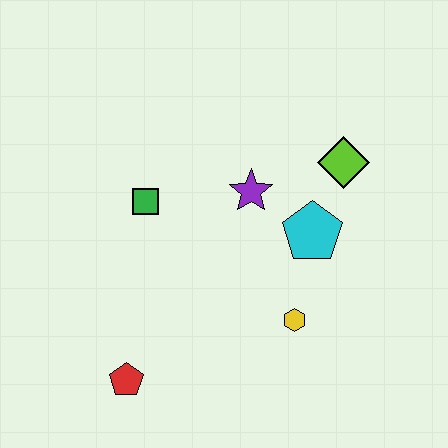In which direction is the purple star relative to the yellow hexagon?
The purple star is above the yellow hexagon.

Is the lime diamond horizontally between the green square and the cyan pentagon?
No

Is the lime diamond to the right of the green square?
Yes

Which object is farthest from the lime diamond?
The red pentagon is farthest from the lime diamond.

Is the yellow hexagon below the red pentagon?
No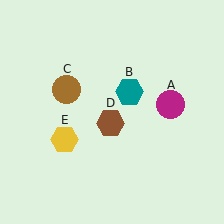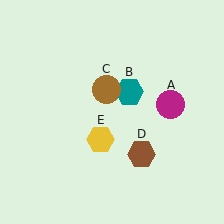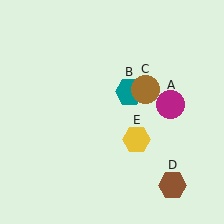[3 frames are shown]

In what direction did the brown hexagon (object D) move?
The brown hexagon (object D) moved down and to the right.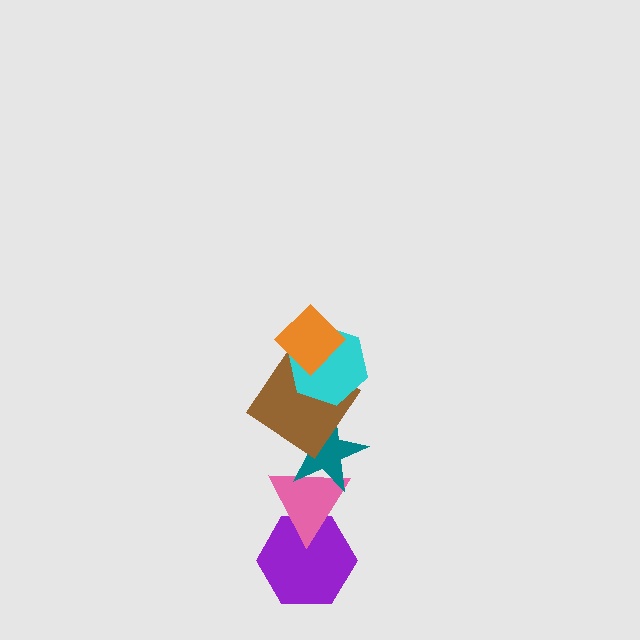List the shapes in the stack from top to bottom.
From top to bottom: the orange diamond, the cyan hexagon, the brown diamond, the teal star, the pink triangle, the purple hexagon.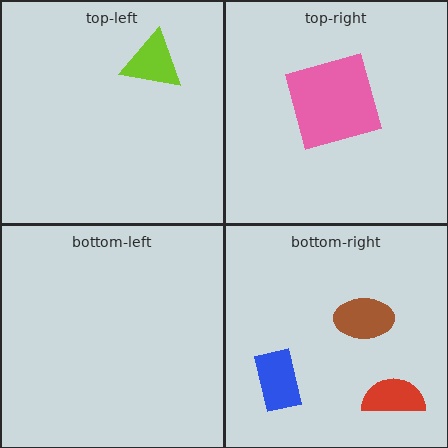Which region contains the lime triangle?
The top-left region.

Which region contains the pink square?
The top-right region.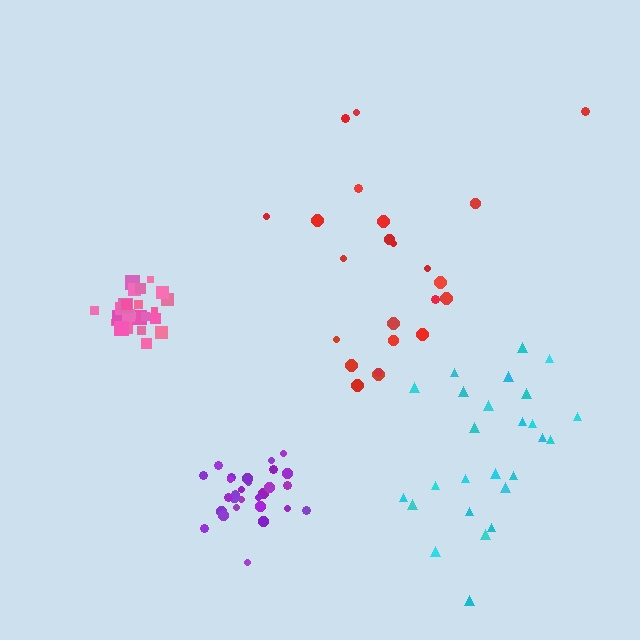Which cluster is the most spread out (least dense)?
Red.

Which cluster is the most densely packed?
Pink.